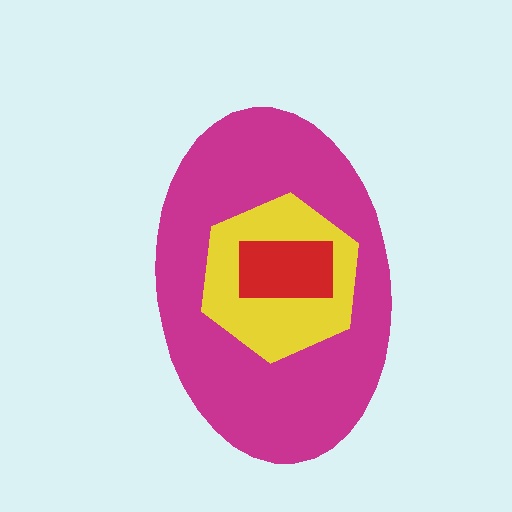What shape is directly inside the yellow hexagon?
The red rectangle.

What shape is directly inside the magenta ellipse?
The yellow hexagon.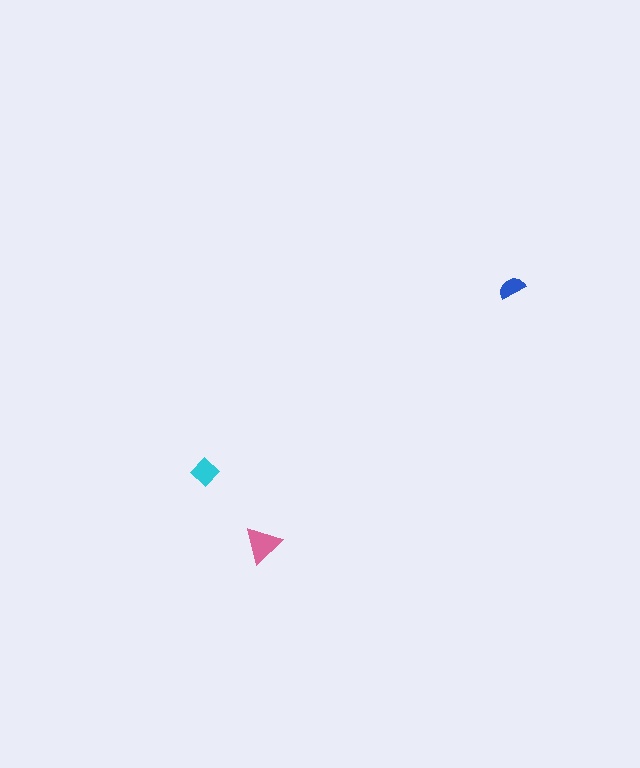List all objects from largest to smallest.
The pink triangle, the cyan diamond, the blue semicircle.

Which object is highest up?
The blue semicircle is topmost.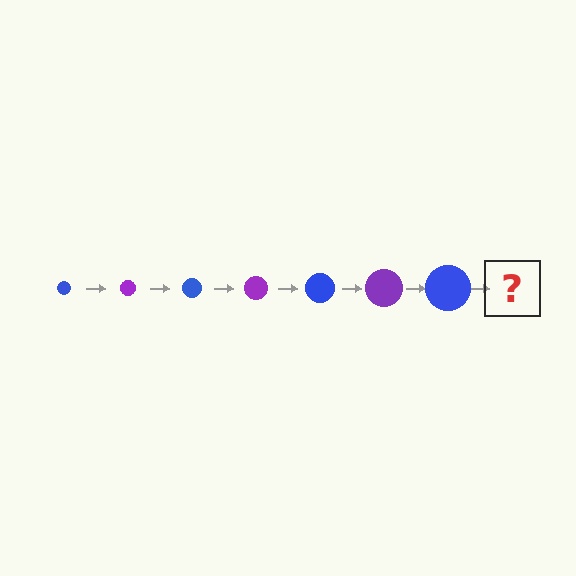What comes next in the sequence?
The next element should be a purple circle, larger than the previous one.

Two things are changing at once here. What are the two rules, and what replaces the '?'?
The two rules are that the circle grows larger each step and the color cycles through blue and purple. The '?' should be a purple circle, larger than the previous one.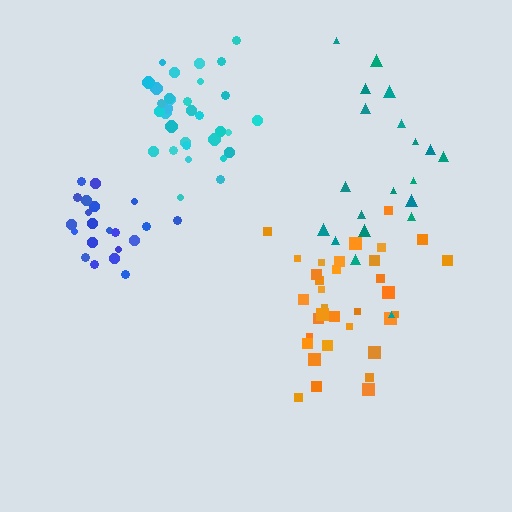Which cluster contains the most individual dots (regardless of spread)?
Orange (35).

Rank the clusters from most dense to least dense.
cyan, blue, orange, teal.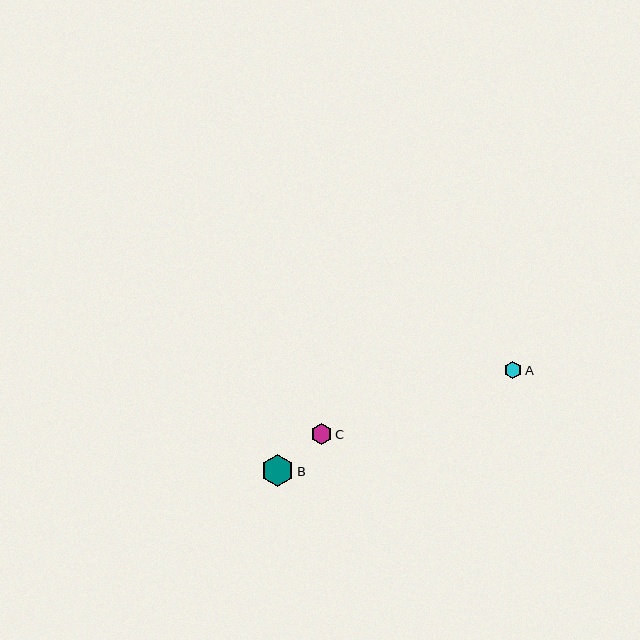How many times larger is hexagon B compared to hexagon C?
Hexagon B is approximately 1.6 times the size of hexagon C.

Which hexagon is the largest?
Hexagon B is the largest with a size of approximately 32 pixels.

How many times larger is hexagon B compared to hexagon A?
Hexagon B is approximately 1.9 times the size of hexagon A.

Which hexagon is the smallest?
Hexagon A is the smallest with a size of approximately 17 pixels.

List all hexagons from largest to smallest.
From largest to smallest: B, C, A.